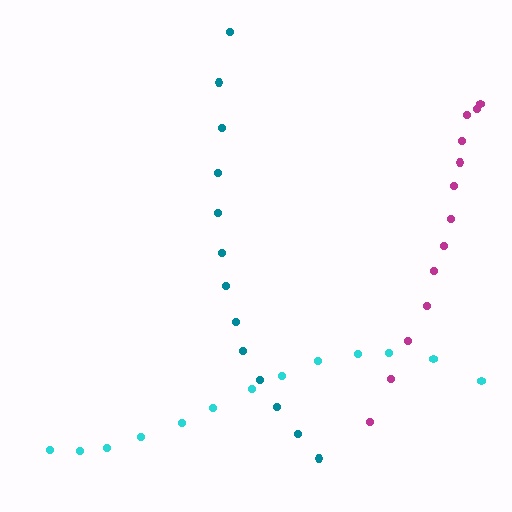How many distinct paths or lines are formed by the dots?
There are 3 distinct paths.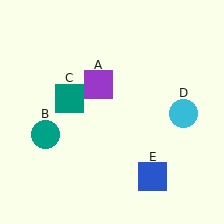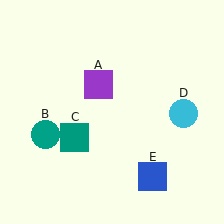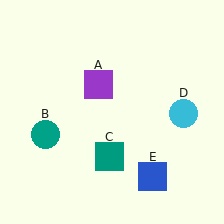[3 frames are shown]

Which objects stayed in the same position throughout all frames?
Purple square (object A) and teal circle (object B) and cyan circle (object D) and blue square (object E) remained stationary.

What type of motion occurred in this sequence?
The teal square (object C) rotated counterclockwise around the center of the scene.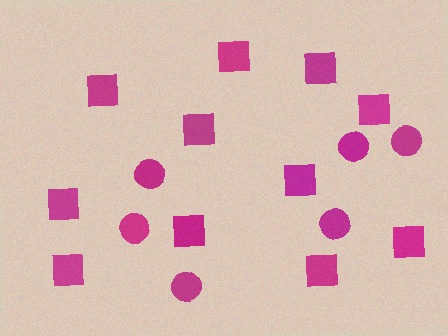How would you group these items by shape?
There are 2 groups: one group of squares (11) and one group of circles (6).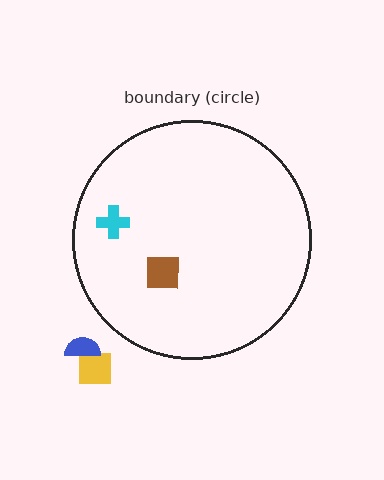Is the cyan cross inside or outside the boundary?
Inside.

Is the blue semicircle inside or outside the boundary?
Outside.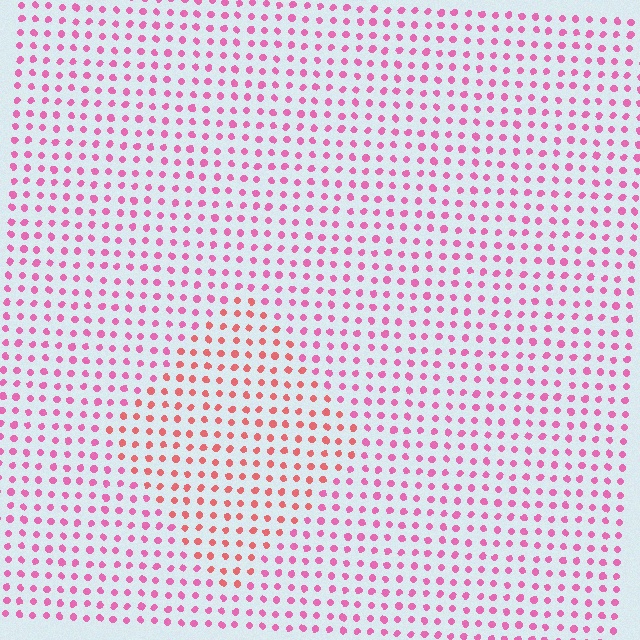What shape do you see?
I see a diamond.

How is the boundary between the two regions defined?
The boundary is defined purely by a slight shift in hue (about 32 degrees). Spacing, size, and orientation are identical on both sides.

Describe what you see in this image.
The image is filled with small pink elements in a uniform arrangement. A diamond-shaped region is visible where the elements are tinted to a slightly different hue, forming a subtle color boundary.